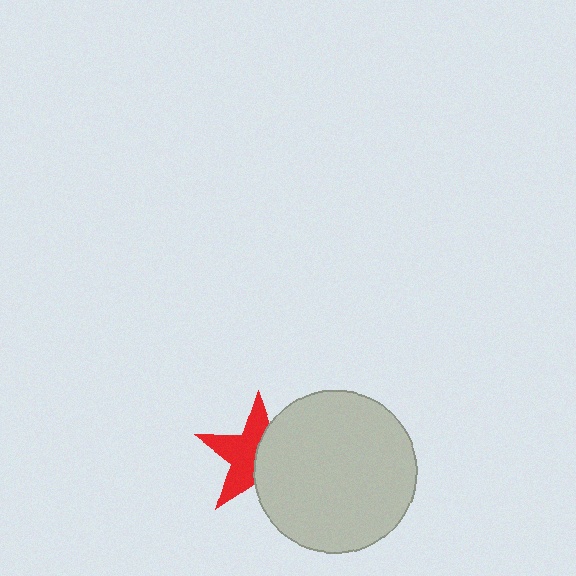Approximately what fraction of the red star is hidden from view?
Roughly 46% of the red star is hidden behind the light gray circle.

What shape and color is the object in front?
The object in front is a light gray circle.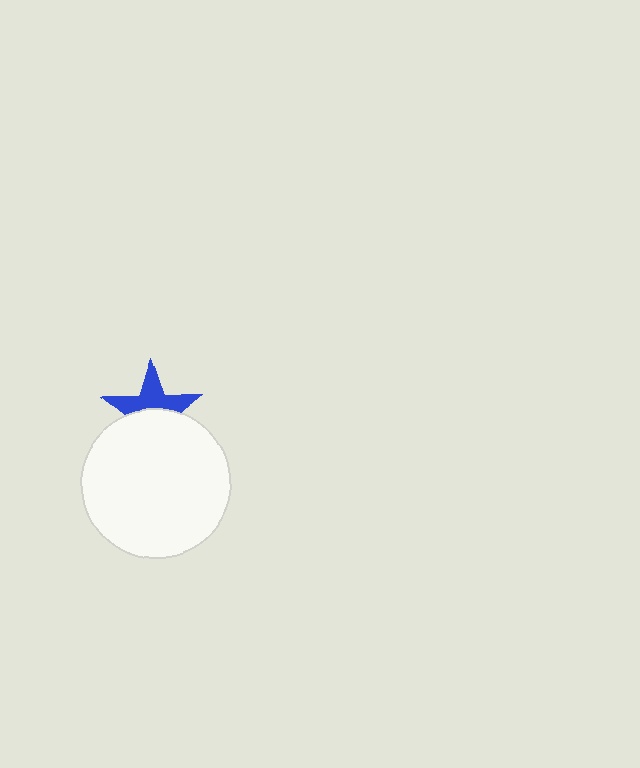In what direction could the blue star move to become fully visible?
The blue star could move up. That would shift it out from behind the white circle entirely.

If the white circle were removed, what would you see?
You would see the complete blue star.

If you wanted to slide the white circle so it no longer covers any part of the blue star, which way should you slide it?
Slide it down — that is the most direct way to separate the two shapes.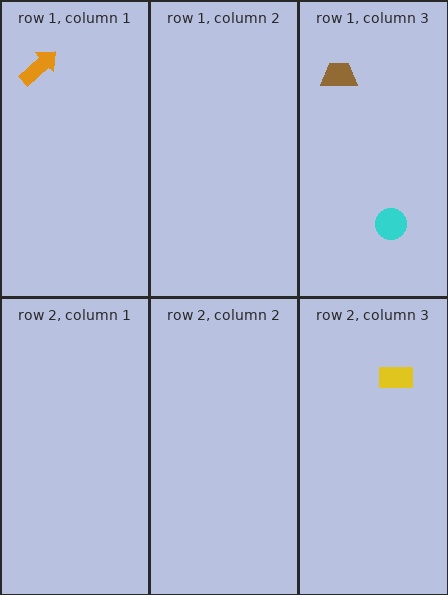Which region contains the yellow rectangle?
The row 2, column 3 region.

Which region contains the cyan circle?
The row 1, column 3 region.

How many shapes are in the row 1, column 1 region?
1.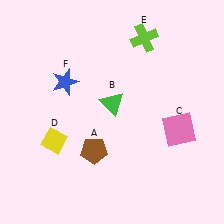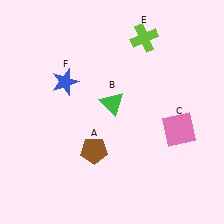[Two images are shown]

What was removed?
The yellow diamond (D) was removed in Image 2.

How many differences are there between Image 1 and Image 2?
There is 1 difference between the two images.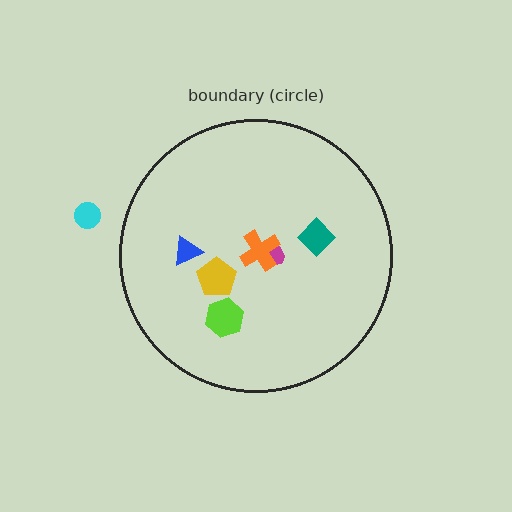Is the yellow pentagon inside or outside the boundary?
Inside.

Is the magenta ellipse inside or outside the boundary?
Inside.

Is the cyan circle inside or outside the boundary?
Outside.